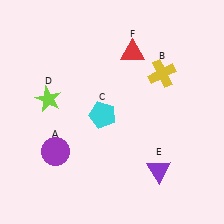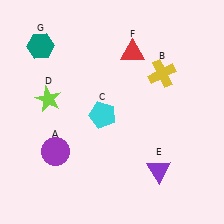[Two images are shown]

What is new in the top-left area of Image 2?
A teal hexagon (G) was added in the top-left area of Image 2.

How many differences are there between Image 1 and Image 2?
There is 1 difference between the two images.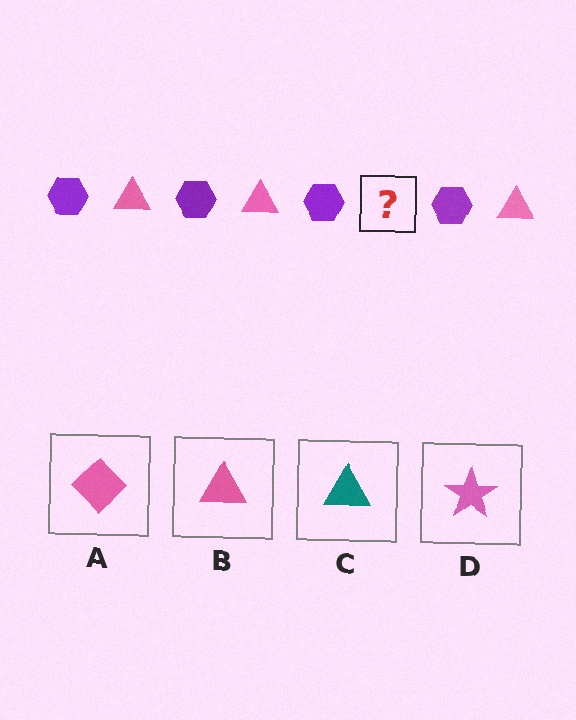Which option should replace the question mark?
Option B.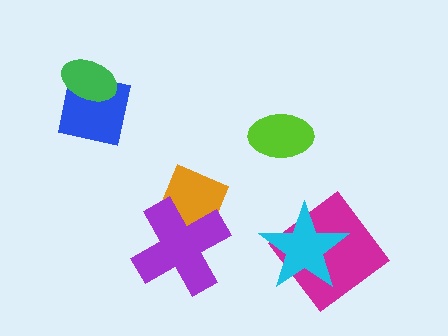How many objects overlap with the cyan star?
1 object overlaps with the cyan star.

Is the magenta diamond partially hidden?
Yes, it is partially covered by another shape.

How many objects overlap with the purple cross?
1 object overlaps with the purple cross.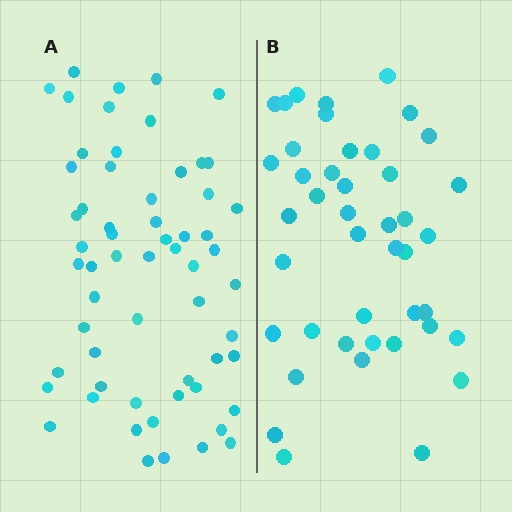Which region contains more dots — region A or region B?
Region A (the left region) has more dots.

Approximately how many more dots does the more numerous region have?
Region A has approximately 15 more dots than region B.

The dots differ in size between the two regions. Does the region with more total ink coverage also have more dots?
No. Region B has more total ink coverage because its dots are larger, but region A actually contains more individual dots. Total area can be misleading — the number of items is what matters here.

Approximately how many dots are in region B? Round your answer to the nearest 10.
About 40 dots. (The exact count is 43, which rounds to 40.)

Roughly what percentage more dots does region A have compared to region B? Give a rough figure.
About 40% more.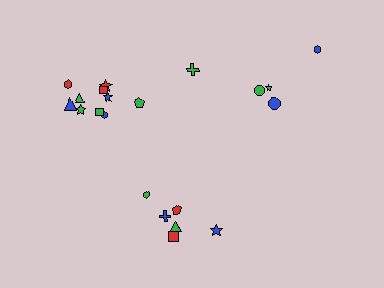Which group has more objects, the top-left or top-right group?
The top-left group.